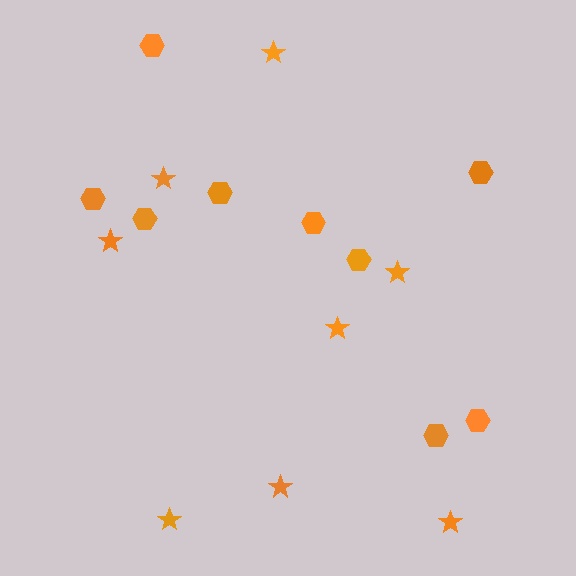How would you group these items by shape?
There are 2 groups: one group of stars (8) and one group of hexagons (9).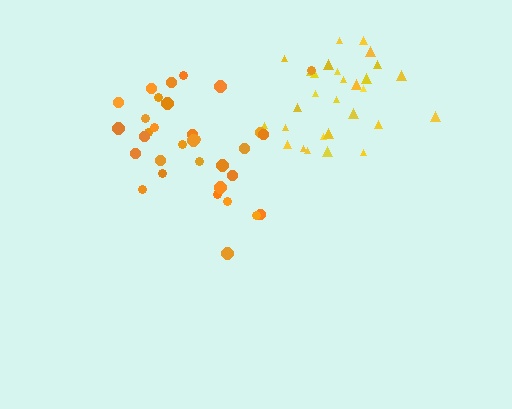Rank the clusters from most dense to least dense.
yellow, orange.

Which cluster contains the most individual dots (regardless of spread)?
Orange (33).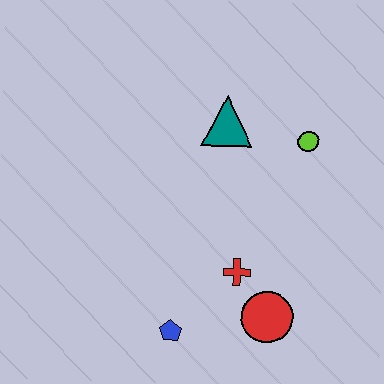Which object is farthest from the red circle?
The teal triangle is farthest from the red circle.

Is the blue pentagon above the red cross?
No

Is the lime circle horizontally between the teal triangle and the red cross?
No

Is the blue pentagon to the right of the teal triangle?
No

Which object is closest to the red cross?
The red circle is closest to the red cross.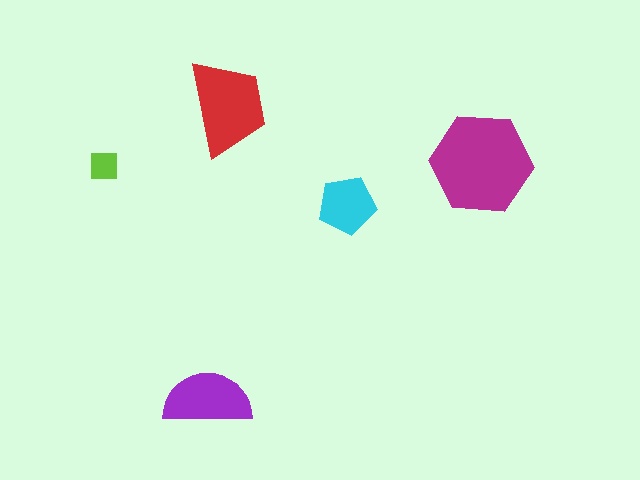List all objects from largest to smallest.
The magenta hexagon, the red trapezoid, the purple semicircle, the cyan pentagon, the lime square.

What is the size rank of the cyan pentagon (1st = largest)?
4th.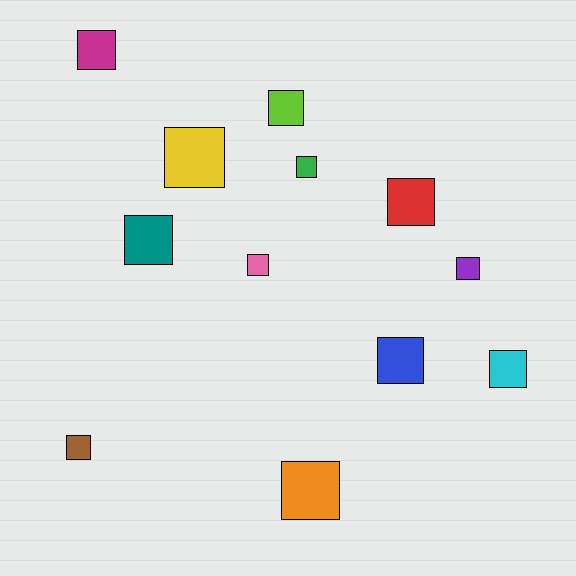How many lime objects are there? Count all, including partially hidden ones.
There is 1 lime object.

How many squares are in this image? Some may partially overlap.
There are 12 squares.